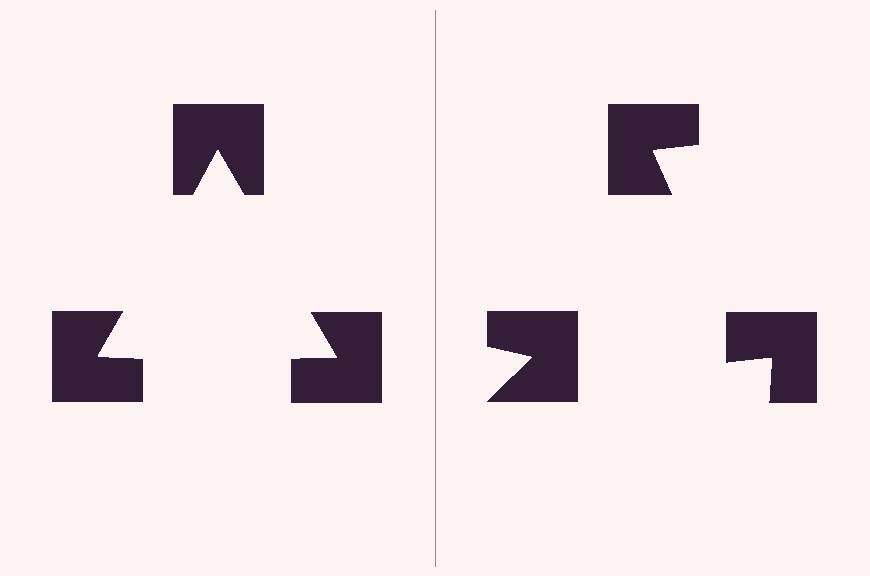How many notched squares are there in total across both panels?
6 — 3 on each side.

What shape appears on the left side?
An illusory triangle.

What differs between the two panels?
The notched squares are positioned identically on both sides; only the wedge orientations differ. On the left they align to a triangle; on the right they are misaligned.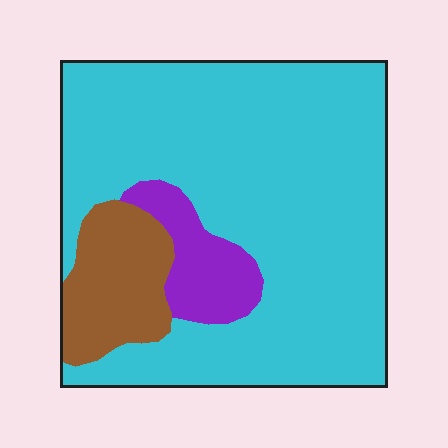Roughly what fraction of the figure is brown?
Brown covers 13% of the figure.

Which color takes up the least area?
Purple, at roughly 10%.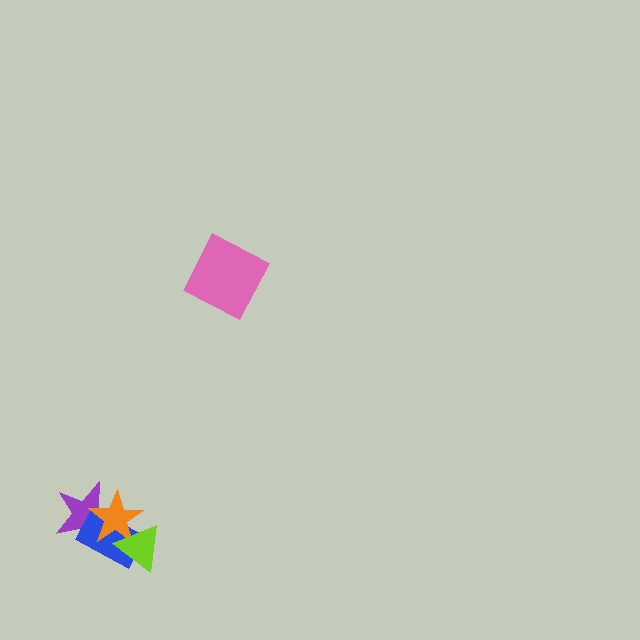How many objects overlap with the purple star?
2 objects overlap with the purple star.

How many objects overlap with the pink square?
0 objects overlap with the pink square.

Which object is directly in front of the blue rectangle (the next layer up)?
The orange star is directly in front of the blue rectangle.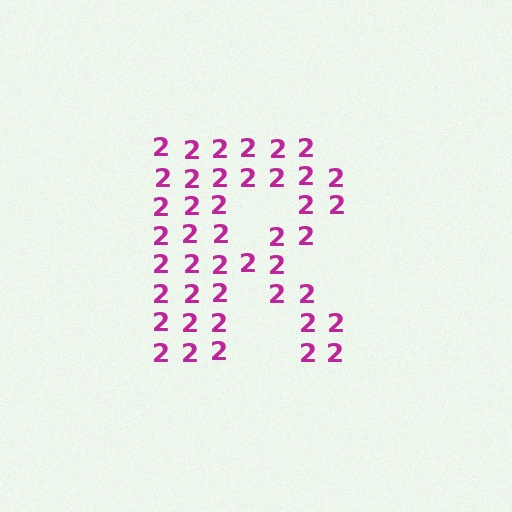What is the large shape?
The large shape is the letter R.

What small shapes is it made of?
It is made of small digit 2's.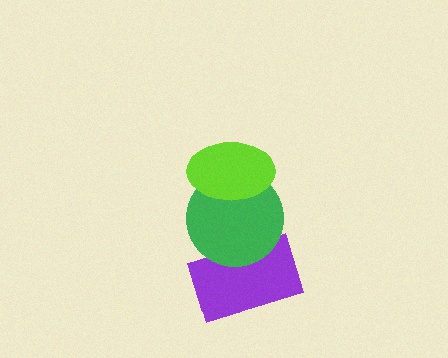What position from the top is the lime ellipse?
The lime ellipse is 1st from the top.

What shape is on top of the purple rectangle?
The green circle is on top of the purple rectangle.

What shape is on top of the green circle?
The lime ellipse is on top of the green circle.